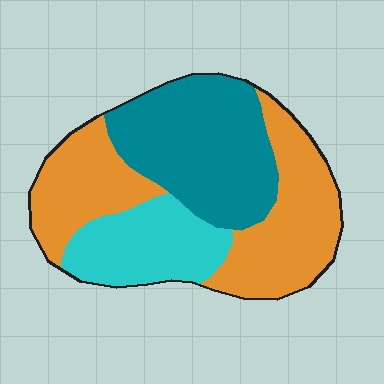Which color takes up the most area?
Orange, at roughly 45%.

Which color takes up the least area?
Cyan, at roughly 20%.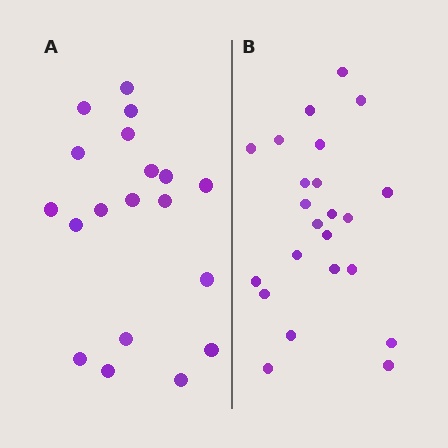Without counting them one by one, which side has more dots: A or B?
Region B (the right region) has more dots.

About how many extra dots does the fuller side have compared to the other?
Region B has about 4 more dots than region A.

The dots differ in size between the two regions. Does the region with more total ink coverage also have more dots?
No. Region A has more total ink coverage because its dots are larger, but region B actually contains more individual dots. Total area can be misleading — the number of items is what matters here.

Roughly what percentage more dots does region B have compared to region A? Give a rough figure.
About 20% more.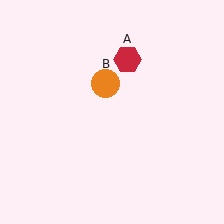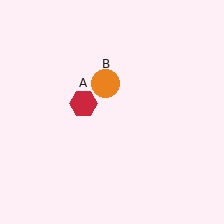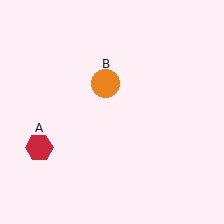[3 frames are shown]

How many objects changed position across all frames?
1 object changed position: red hexagon (object A).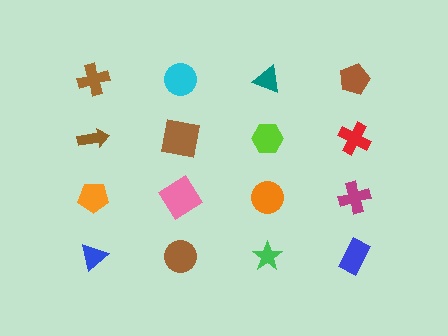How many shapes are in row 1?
4 shapes.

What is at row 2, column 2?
A brown square.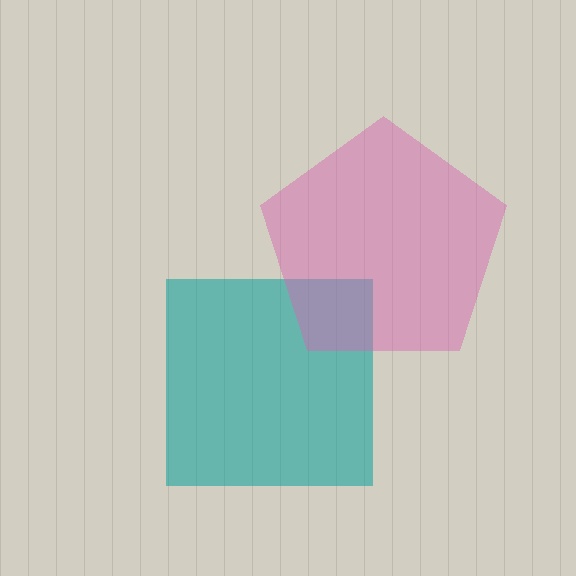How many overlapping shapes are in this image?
There are 2 overlapping shapes in the image.